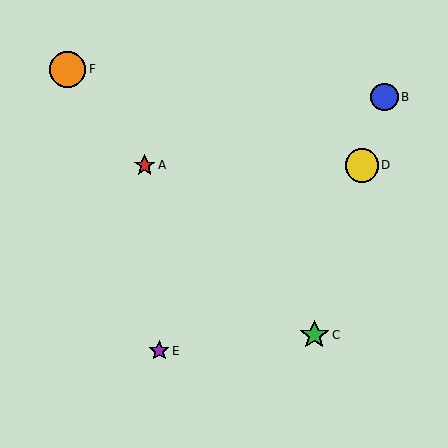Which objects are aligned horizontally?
Objects A, D are aligned horizontally.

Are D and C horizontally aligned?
No, D is at y≈165 and C is at y≈335.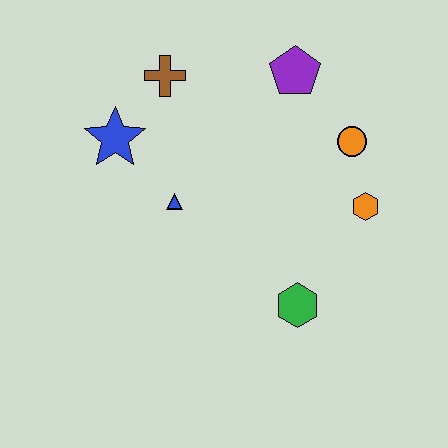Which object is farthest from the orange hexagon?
The blue star is farthest from the orange hexagon.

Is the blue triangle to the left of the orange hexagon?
Yes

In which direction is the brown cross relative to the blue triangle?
The brown cross is above the blue triangle.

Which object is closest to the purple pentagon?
The orange circle is closest to the purple pentagon.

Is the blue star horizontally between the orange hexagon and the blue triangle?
No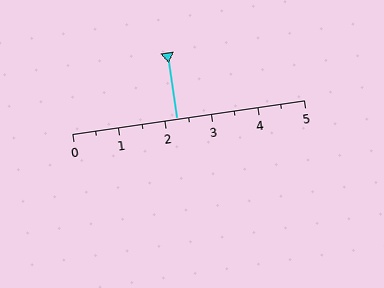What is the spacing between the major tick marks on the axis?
The major ticks are spaced 1 apart.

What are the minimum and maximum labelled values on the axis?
The axis runs from 0 to 5.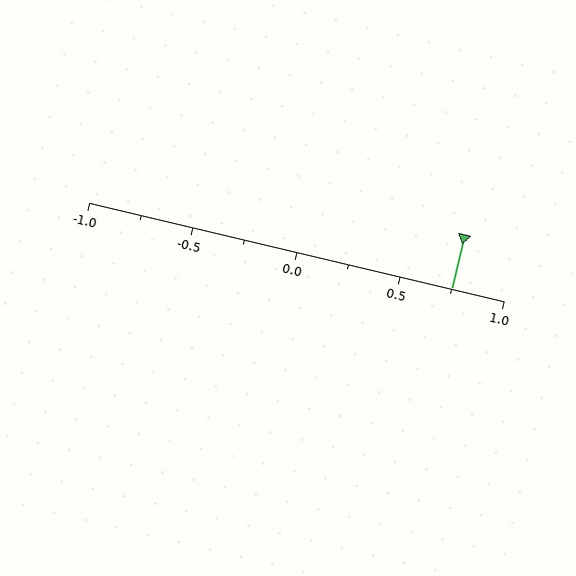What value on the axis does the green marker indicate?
The marker indicates approximately 0.75.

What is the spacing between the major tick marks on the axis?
The major ticks are spaced 0.5 apart.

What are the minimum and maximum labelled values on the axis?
The axis runs from -1.0 to 1.0.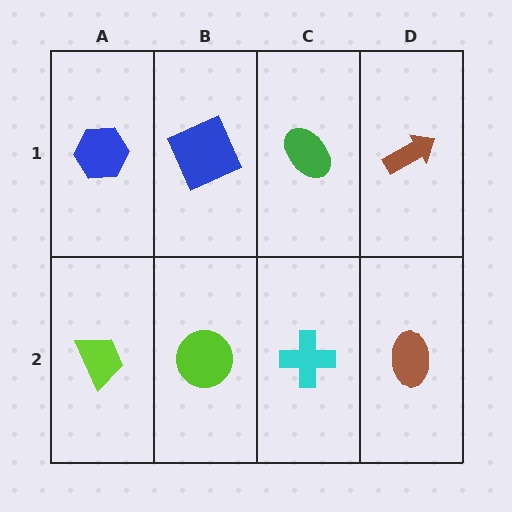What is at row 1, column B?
A blue square.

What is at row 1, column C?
A green ellipse.